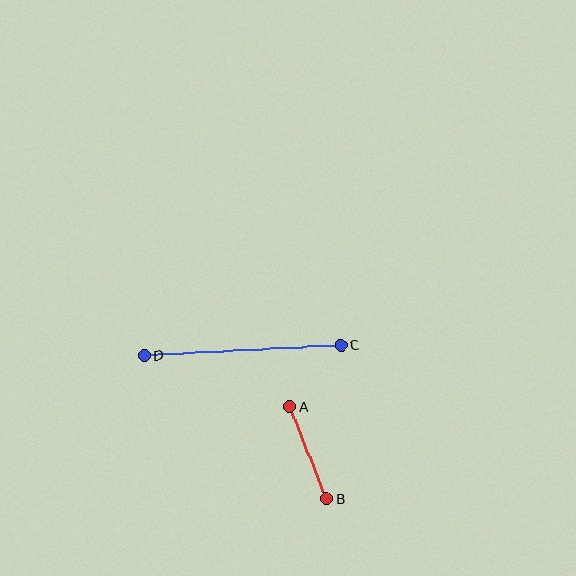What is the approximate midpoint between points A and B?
The midpoint is at approximately (308, 453) pixels.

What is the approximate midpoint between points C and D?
The midpoint is at approximately (242, 350) pixels.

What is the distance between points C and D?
The distance is approximately 197 pixels.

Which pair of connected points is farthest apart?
Points C and D are farthest apart.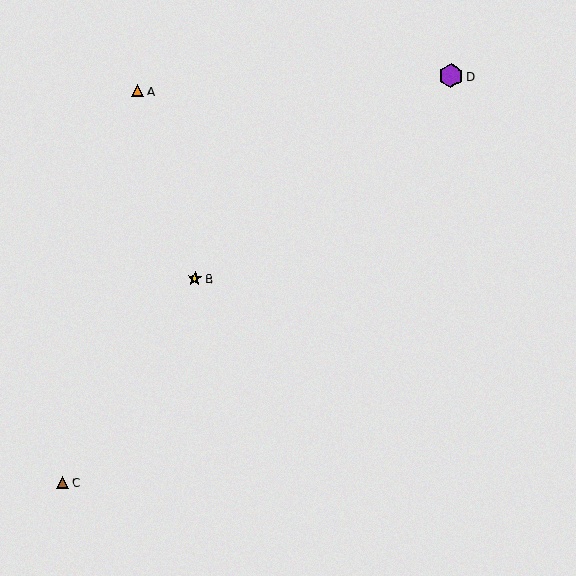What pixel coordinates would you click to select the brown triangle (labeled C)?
Click at (63, 482) to select the brown triangle C.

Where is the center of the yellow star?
The center of the yellow star is at (195, 278).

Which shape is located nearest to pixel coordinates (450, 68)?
The purple hexagon (labeled D) at (451, 76) is nearest to that location.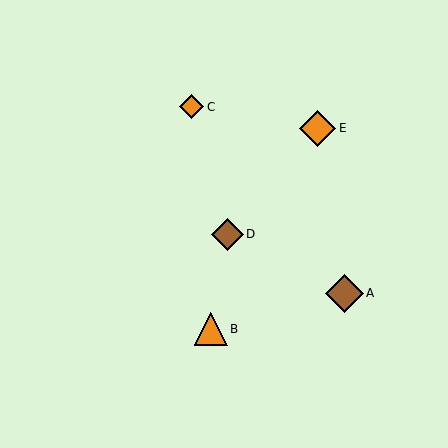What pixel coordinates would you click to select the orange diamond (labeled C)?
Click at (192, 107) to select the orange diamond C.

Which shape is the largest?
The brown diamond (labeled A) is the largest.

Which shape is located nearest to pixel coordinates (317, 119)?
The orange diamond (labeled E) at (318, 128) is nearest to that location.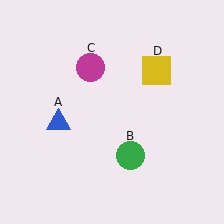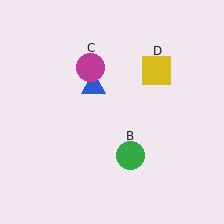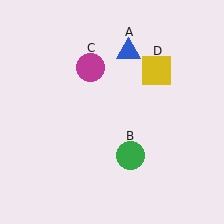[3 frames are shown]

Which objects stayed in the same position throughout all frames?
Green circle (object B) and magenta circle (object C) and yellow square (object D) remained stationary.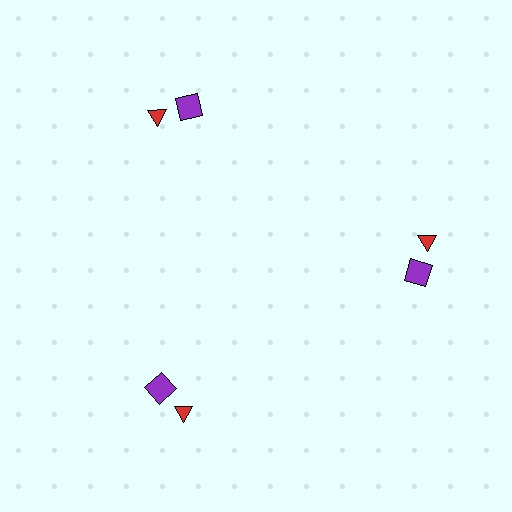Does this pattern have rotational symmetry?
Yes, this pattern has 3-fold rotational symmetry. It looks the same after rotating 120 degrees around the center.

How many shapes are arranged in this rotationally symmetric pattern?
There are 6 shapes, arranged in 3 groups of 2.